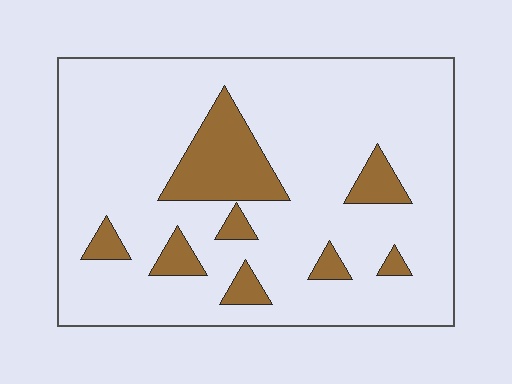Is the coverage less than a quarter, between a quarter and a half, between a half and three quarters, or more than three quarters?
Less than a quarter.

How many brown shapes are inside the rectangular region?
8.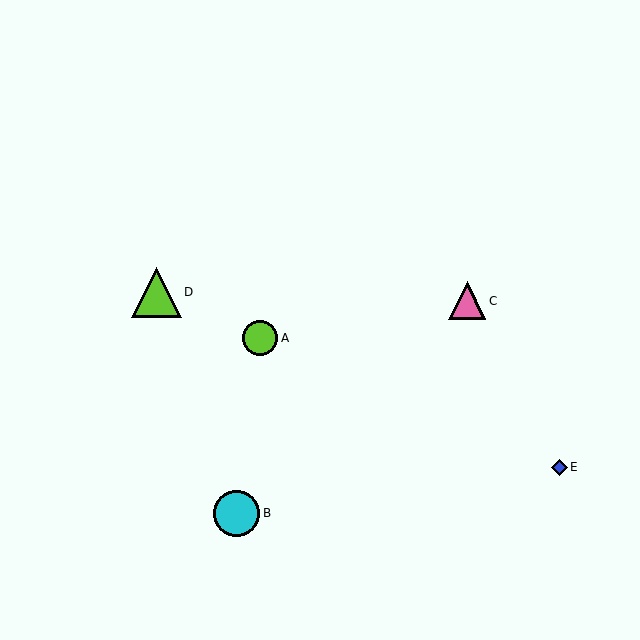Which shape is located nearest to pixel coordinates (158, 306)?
The lime triangle (labeled D) at (157, 292) is nearest to that location.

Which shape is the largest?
The lime triangle (labeled D) is the largest.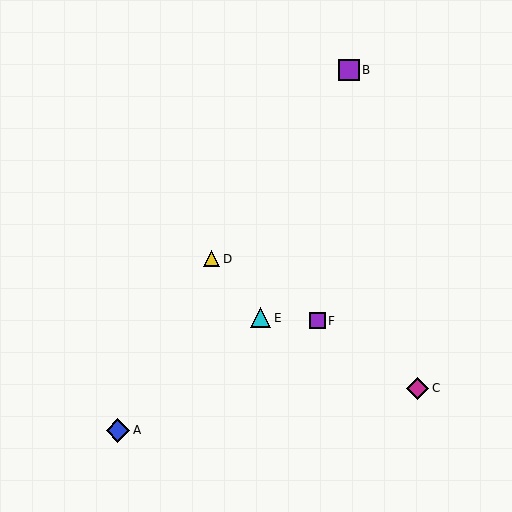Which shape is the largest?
The blue diamond (labeled A) is the largest.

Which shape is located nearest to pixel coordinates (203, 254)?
The yellow triangle (labeled D) at (212, 259) is nearest to that location.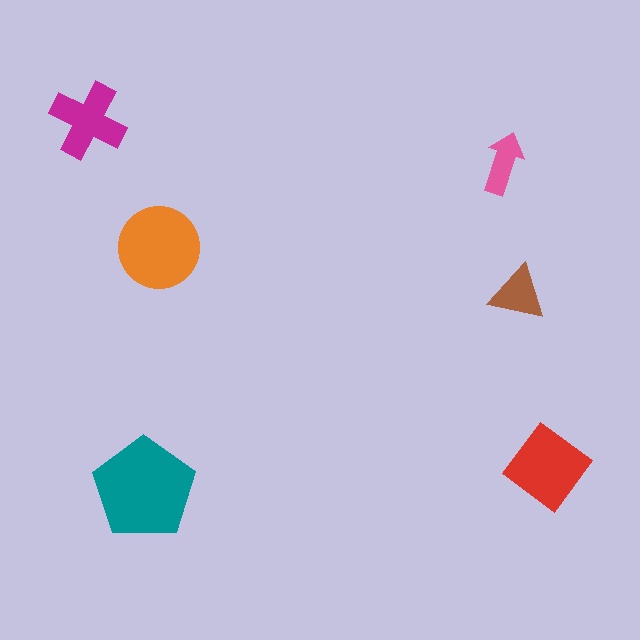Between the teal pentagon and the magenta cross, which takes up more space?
The teal pentagon.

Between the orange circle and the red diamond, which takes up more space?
The orange circle.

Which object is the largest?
The teal pentagon.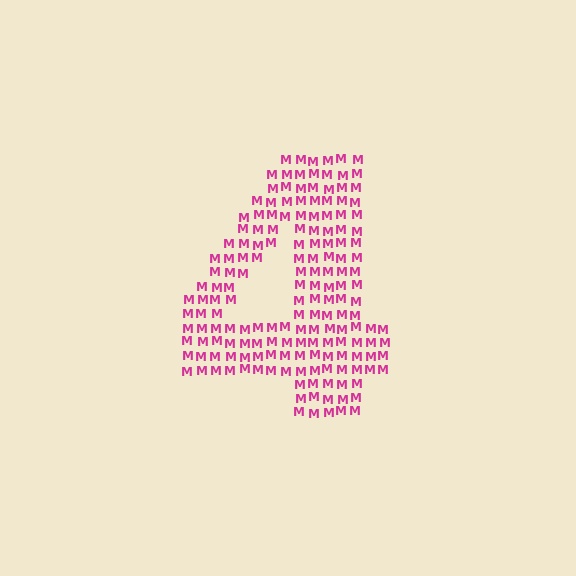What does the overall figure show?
The overall figure shows the digit 4.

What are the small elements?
The small elements are letter M's.